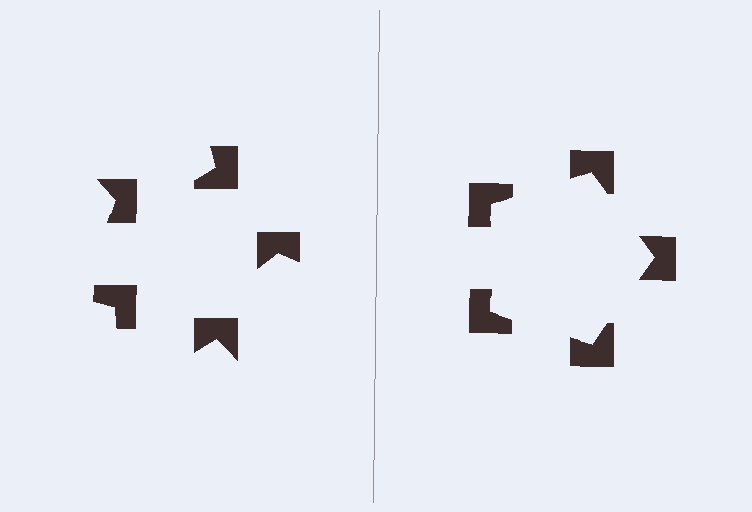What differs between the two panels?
The notched squares are positioned identically on both sides; only the wedge orientations differ. On the right they align to a pentagon; on the left they are misaligned.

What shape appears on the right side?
An illusory pentagon.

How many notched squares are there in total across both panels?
10 — 5 on each side.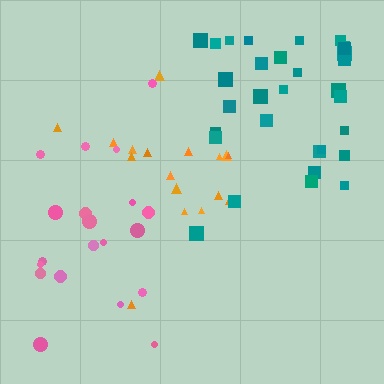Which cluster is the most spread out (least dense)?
Pink.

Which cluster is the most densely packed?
Teal.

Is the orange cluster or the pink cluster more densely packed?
Orange.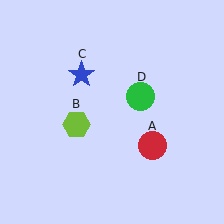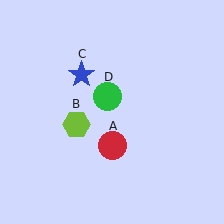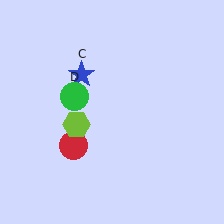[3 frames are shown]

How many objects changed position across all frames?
2 objects changed position: red circle (object A), green circle (object D).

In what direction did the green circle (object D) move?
The green circle (object D) moved left.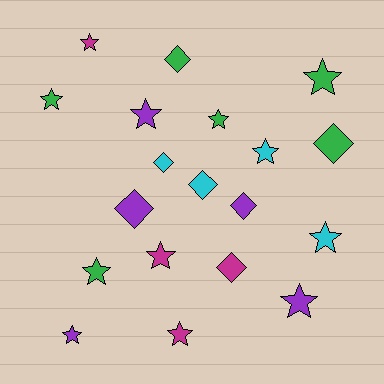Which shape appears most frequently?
Star, with 12 objects.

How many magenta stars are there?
There are 3 magenta stars.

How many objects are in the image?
There are 19 objects.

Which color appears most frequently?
Green, with 6 objects.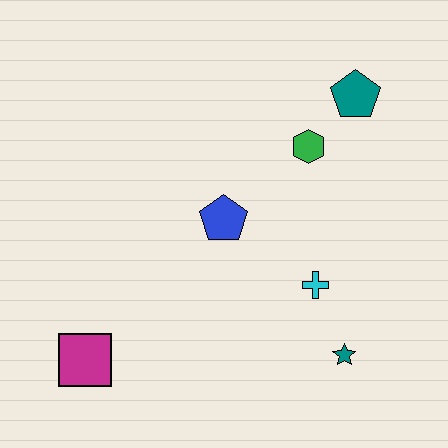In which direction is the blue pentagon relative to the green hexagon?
The blue pentagon is to the left of the green hexagon.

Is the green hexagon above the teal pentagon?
No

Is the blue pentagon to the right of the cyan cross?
No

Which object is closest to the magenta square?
The blue pentagon is closest to the magenta square.